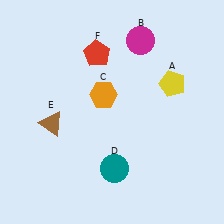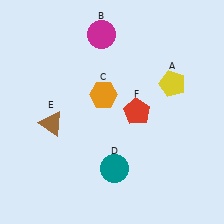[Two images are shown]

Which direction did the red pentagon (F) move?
The red pentagon (F) moved down.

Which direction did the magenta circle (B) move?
The magenta circle (B) moved left.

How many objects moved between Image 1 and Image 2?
2 objects moved between the two images.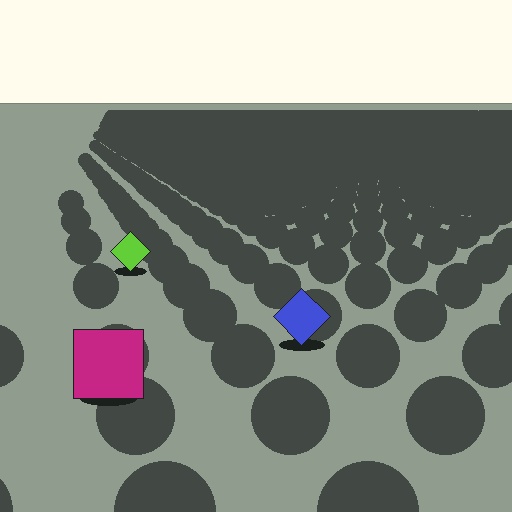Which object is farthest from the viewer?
The lime diamond is farthest from the viewer. It appears smaller and the ground texture around it is denser.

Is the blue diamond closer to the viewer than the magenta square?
No. The magenta square is closer — you can tell from the texture gradient: the ground texture is coarser near it.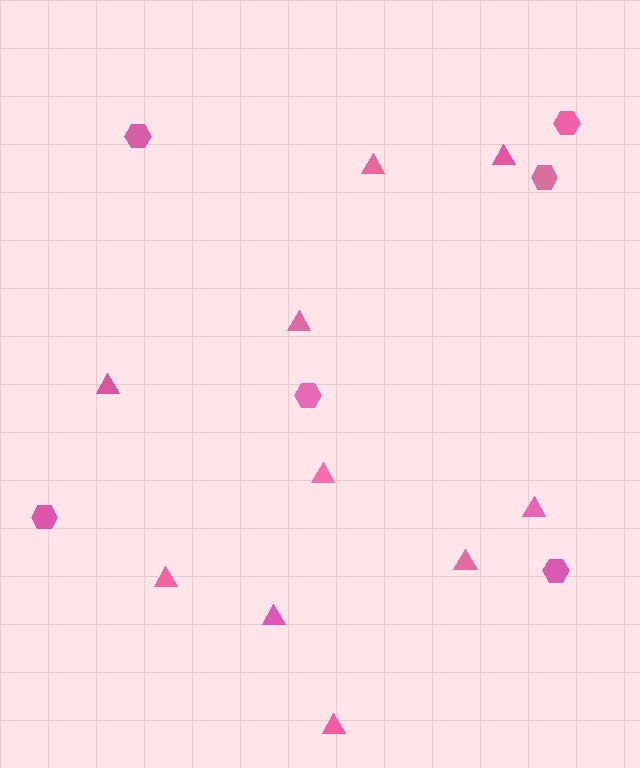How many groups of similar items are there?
There are 2 groups: one group of hexagons (6) and one group of triangles (10).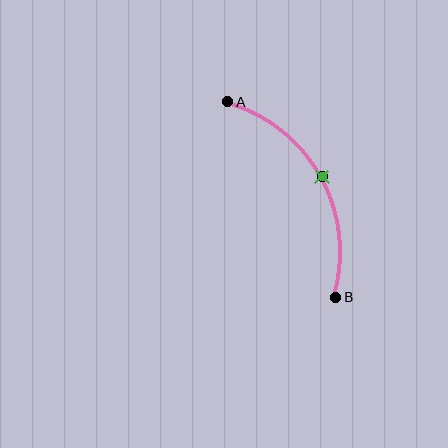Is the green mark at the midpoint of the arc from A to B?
Yes. The green mark lies on the arc at equal arc-length from both A and B — it is the arc midpoint.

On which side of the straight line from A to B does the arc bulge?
The arc bulges to the right of the straight line connecting A and B.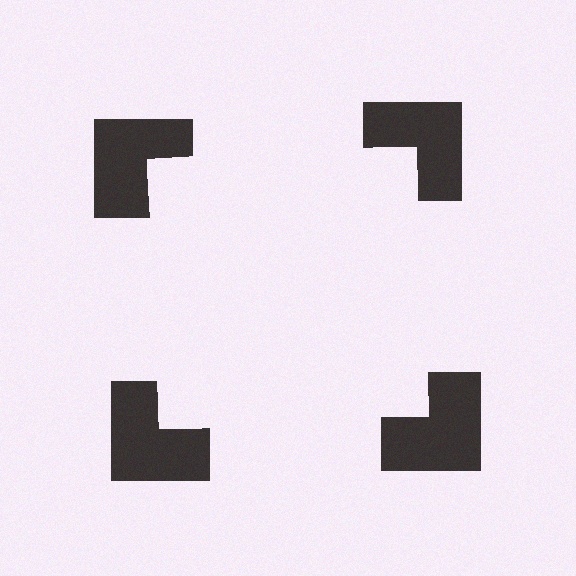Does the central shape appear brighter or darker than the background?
It typically appears slightly brighter than the background, even though no actual brightness change is drawn.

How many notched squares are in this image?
There are 4 — one at each vertex of the illusory square.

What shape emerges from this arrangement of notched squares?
An illusory square — its edges are inferred from the aligned wedge cuts in the notched squares, not physically drawn.